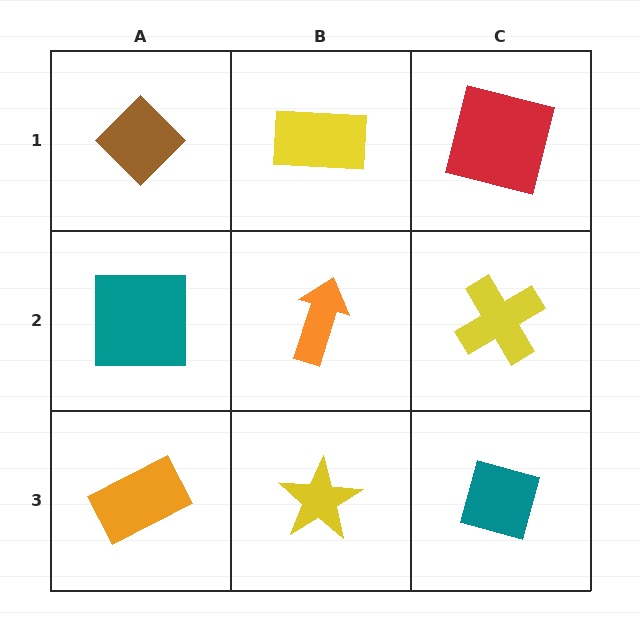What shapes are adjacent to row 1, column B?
An orange arrow (row 2, column B), a brown diamond (row 1, column A), a red square (row 1, column C).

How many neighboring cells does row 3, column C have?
2.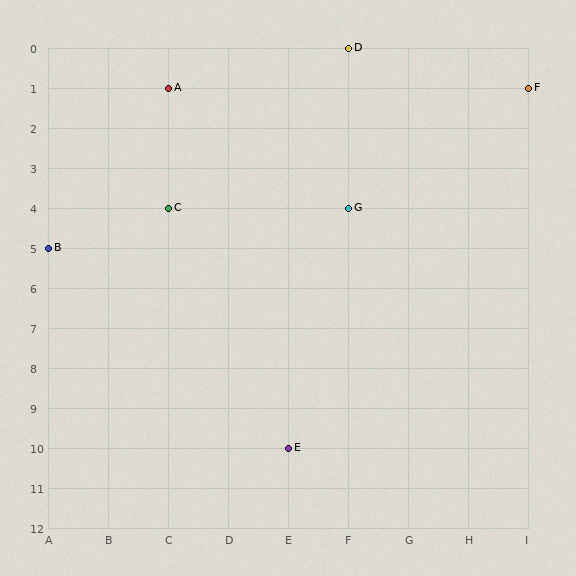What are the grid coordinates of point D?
Point D is at grid coordinates (F, 0).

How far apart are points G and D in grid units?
Points G and D are 4 rows apart.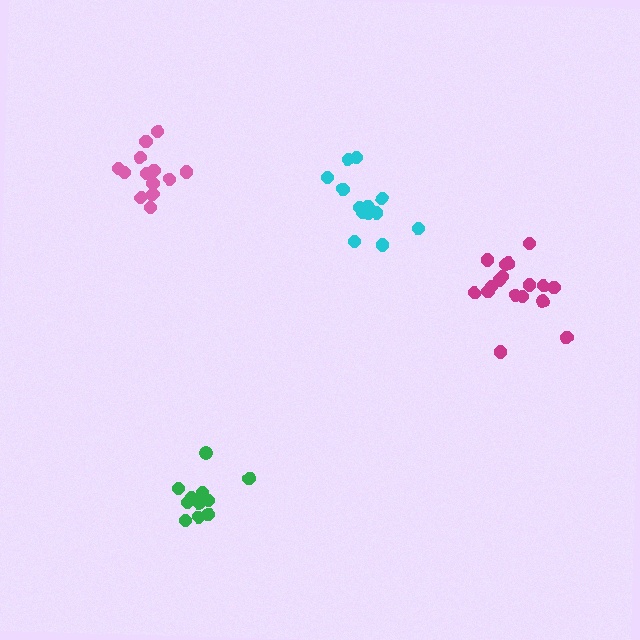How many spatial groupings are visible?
There are 4 spatial groupings.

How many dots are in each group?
Group 1: 12 dots, Group 2: 13 dots, Group 3: 14 dots, Group 4: 17 dots (56 total).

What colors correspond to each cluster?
The clusters are colored: green, pink, cyan, magenta.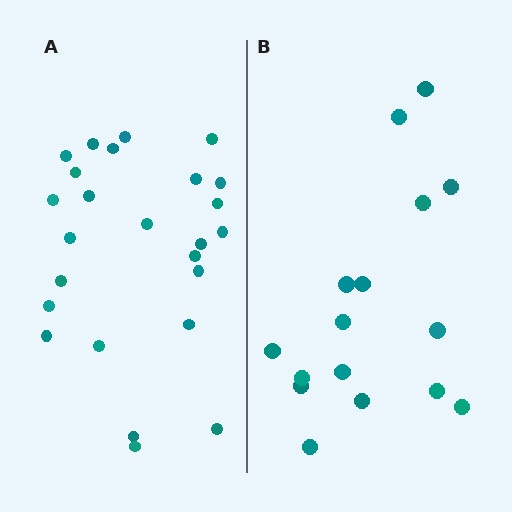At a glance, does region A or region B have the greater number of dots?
Region A (the left region) has more dots.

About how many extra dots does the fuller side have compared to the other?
Region A has roughly 8 or so more dots than region B.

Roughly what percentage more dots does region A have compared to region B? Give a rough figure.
About 55% more.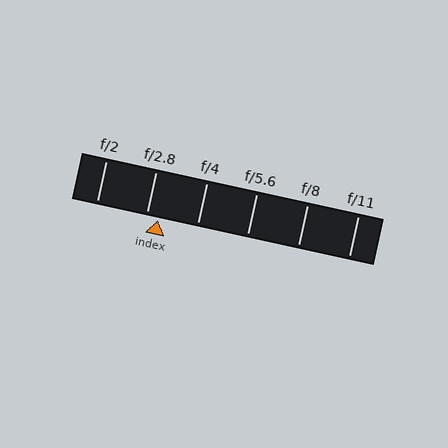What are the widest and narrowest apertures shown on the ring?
The widest aperture shown is f/2 and the narrowest is f/11.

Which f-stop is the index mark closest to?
The index mark is closest to f/2.8.